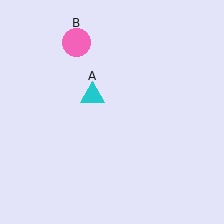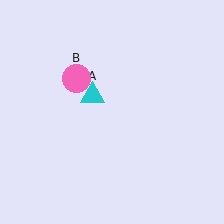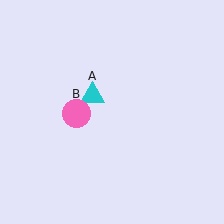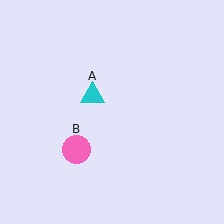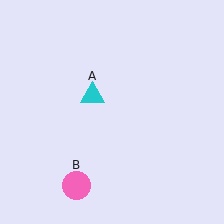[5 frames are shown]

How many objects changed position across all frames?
1 object changed position: pink circle (object B).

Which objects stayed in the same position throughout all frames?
Cyan triangle (object A) remained stationary.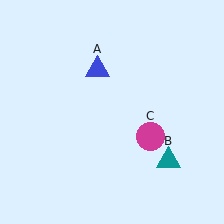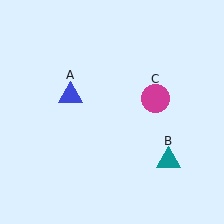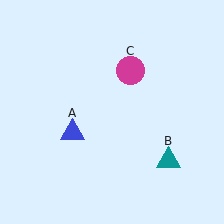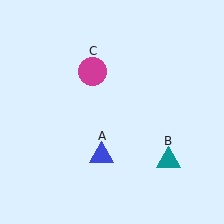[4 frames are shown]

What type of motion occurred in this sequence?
The blue triangle (object A), magenta circle (object C) rotated counterclockwise around the center of the scene.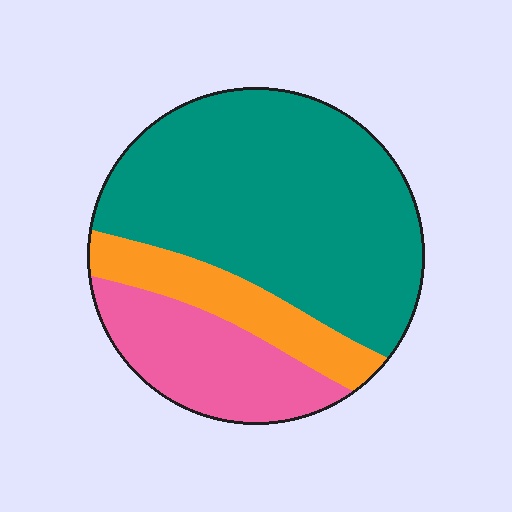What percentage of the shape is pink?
Pink takes up about one fifth (1/5) of the shape.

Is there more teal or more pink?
Teal.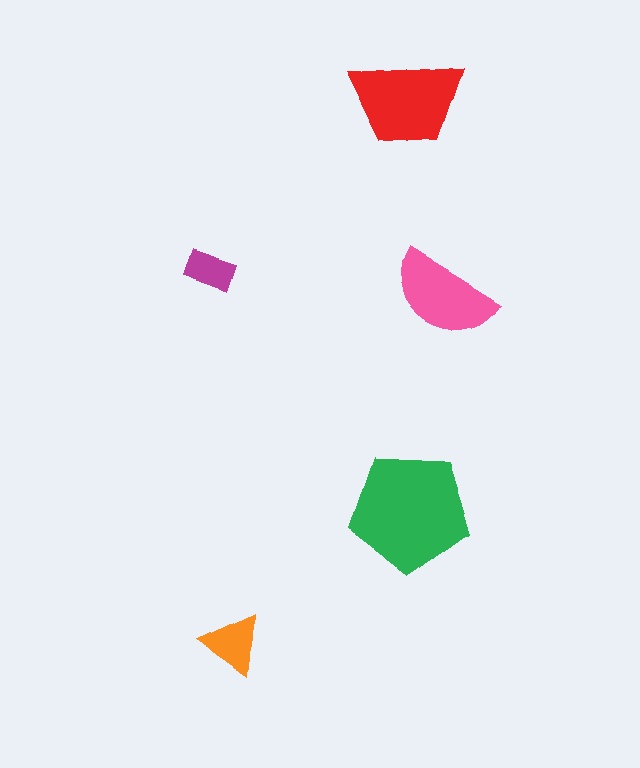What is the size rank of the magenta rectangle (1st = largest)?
5th.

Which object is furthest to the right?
The pink semicircle is rightmost.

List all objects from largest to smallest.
The green pentagon, the red trapezoid, the pink semicircle, the orange triangle, the magenta rectangle.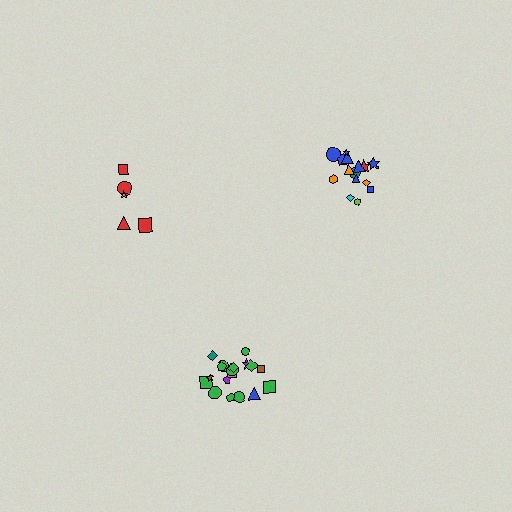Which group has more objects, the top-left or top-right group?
The top-right group.